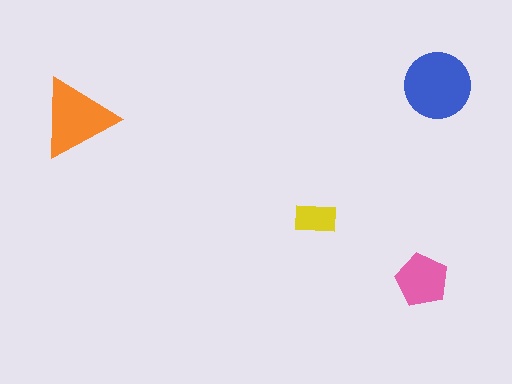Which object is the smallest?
The yellow rectangle.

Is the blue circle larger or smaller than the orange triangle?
Larger.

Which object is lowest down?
The pink pentagon is bottommost.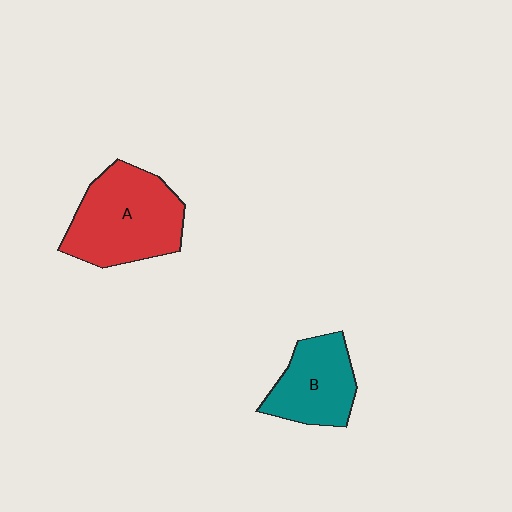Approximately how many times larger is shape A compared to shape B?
Approximately 1.5 times.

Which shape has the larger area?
Shape A (red).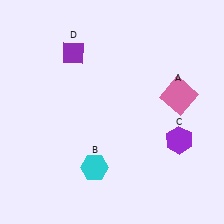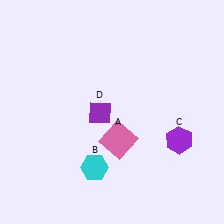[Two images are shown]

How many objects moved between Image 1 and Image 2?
2 objects moved between the two images.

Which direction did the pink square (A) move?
The pink square (A) moved left.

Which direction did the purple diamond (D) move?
The purple diamond (D) moved down.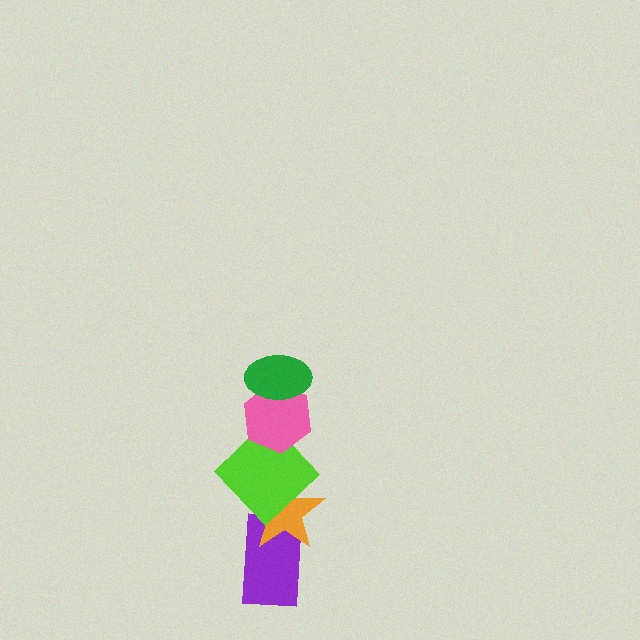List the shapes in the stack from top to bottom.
From top to bottom: the green ellipse, the pink hexagon, the lime diamond, the orange star, the purple rectangle.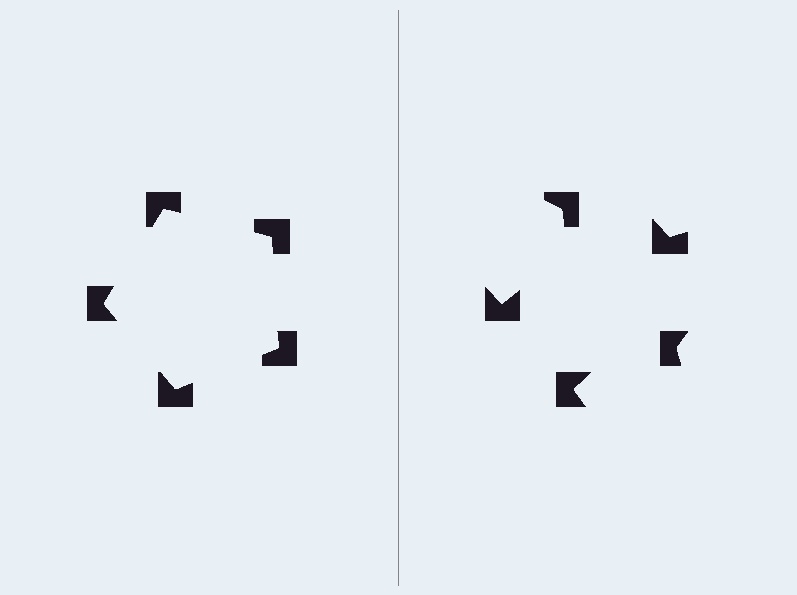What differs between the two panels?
The notched squares are positioned identically on both sides; only the wedge orientations differ. On the left they align to a pentagon; on the right they are misaligned.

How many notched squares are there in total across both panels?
10 — 5 on each side.